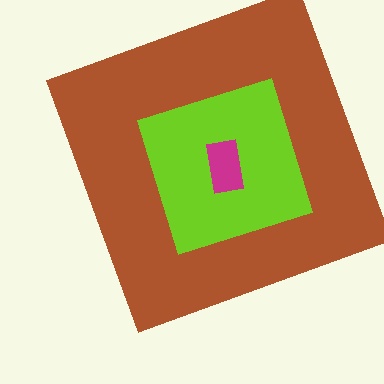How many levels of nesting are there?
3.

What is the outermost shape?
The brown square.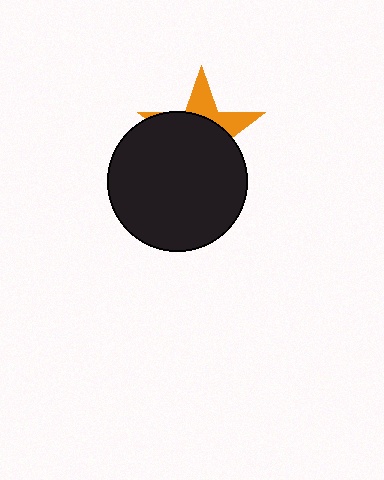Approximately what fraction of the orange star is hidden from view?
Roughly 68% of the orange star is hidden behind the black circle.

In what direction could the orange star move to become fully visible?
The orange star could move up. That would shift it out from behind the black circle entirely.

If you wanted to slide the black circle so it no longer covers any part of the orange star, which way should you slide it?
Slide it down — that is the most direct way to separate the two shapes.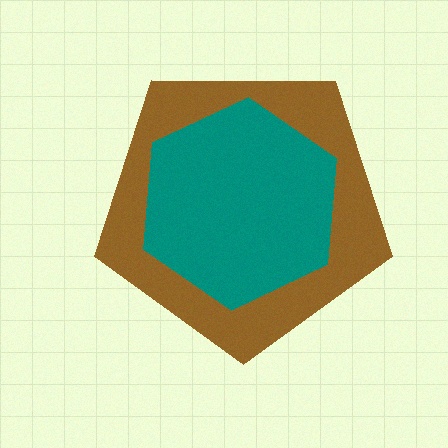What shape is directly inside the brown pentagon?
The teal hexagon.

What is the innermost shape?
The teal hexagon.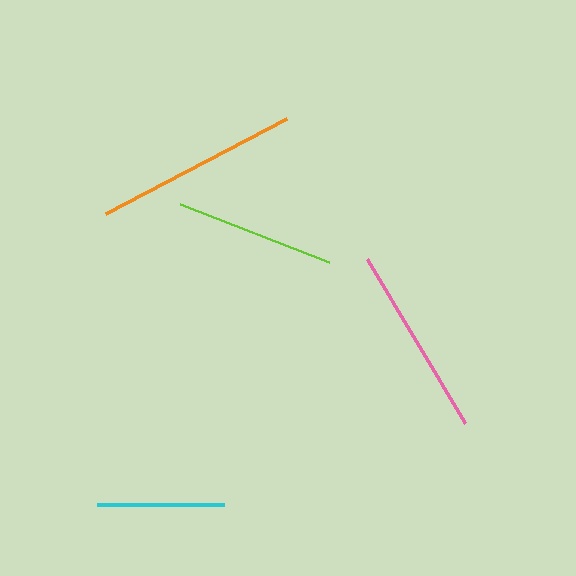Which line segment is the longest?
The orange line is the longest at approximately 205 pixels.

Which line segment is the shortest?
The cyan line is the shortest at approximately 127 pixels.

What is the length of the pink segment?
The pink segment is approximately 190 pixels long.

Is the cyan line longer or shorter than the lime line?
The lime line is longer than the cyan line.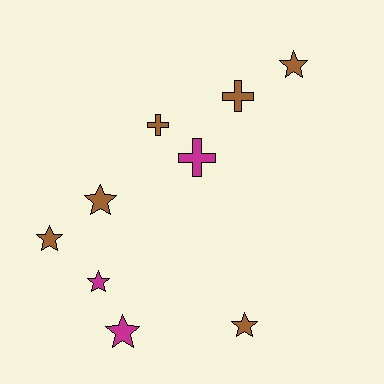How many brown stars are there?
There are 4 brown stars.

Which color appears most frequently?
Brown, with 6 objects.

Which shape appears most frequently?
Star, with 6 objects.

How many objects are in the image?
There are 9 objects.